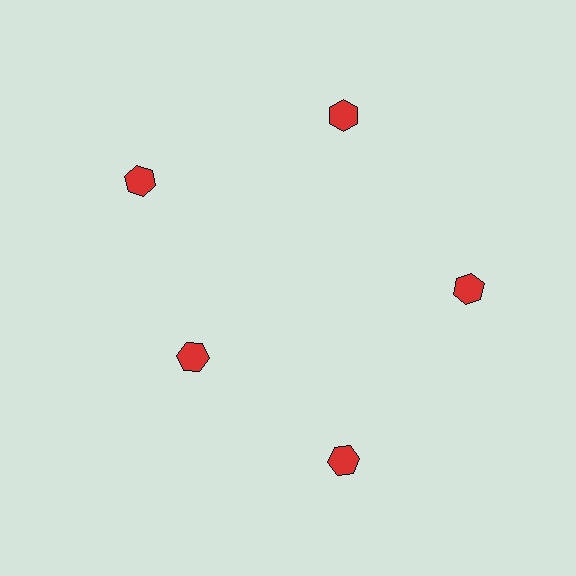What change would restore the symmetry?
The symmetry would be restored by moving it outward, back onto the ring so that all 5 hexagons sit at equal angles and equal distance from the center.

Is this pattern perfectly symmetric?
No. The 5 red hexagons are arranged in a ring, but one element near the 8 o'clock position is pulled inward toward the center, breaking the 5-fold rotational symmetry.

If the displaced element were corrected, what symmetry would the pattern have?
It would have 5-fold rotational symmetry — the pattern would map onto itself every 72 degrees.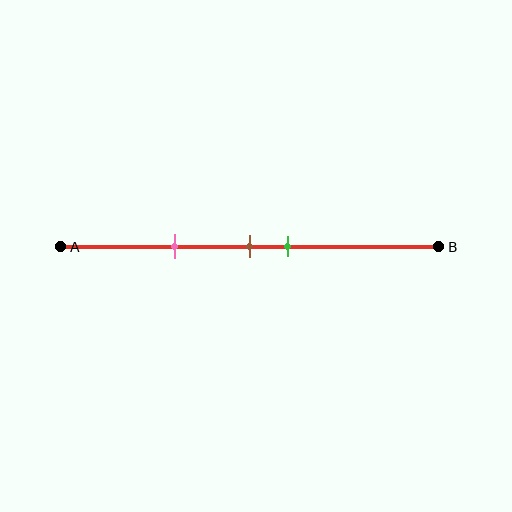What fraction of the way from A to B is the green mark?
The green mark is approximately 60% (0.6) of the way from A to B.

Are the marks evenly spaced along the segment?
No, the marks are not evenly spaced.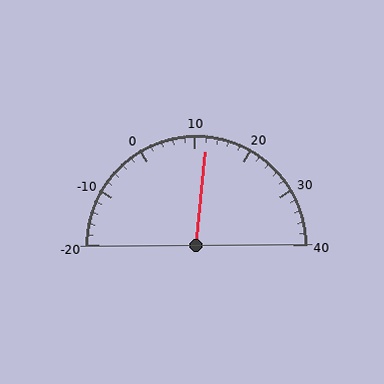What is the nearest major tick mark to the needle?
The nearest major tick mark is 10.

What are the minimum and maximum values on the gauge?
The gauge ranges from -20 to 40.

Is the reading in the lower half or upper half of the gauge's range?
The reading is in the upper half of the range (-20 to 40).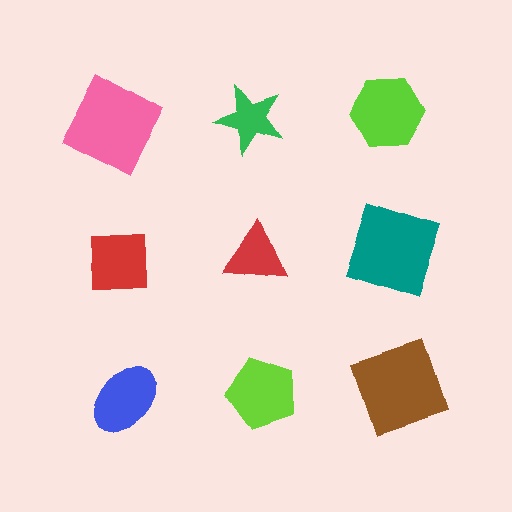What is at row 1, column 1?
A pink square.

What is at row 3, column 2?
A lime pentagon.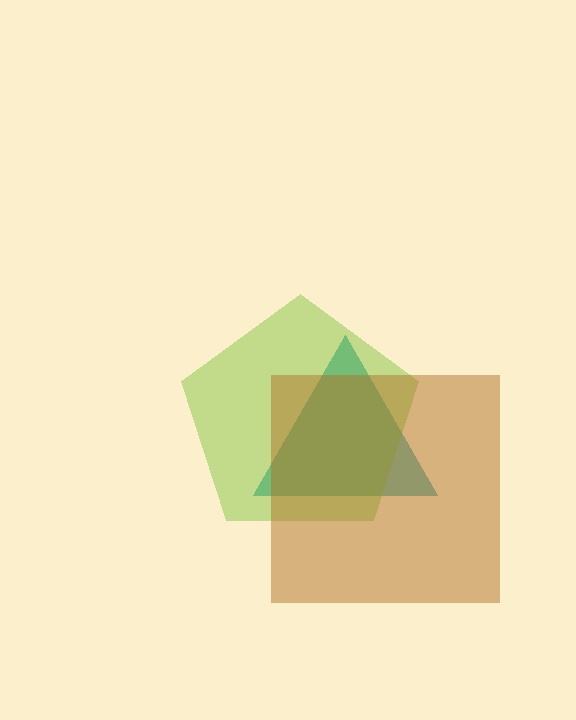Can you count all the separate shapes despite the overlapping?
Yes, there are 3 separate shapes.